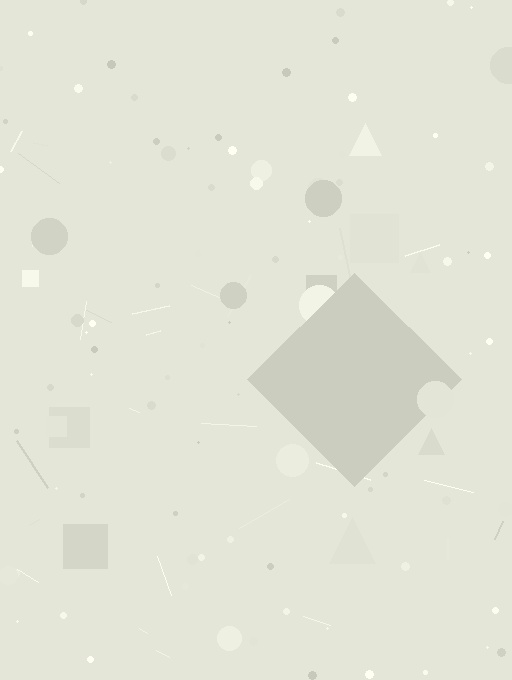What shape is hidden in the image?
A diamond is hidden in the image.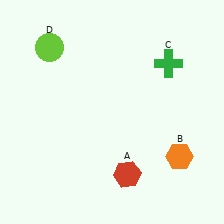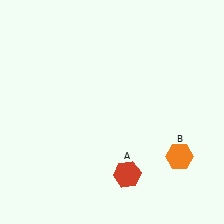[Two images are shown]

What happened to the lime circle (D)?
The lime circle (D) was removed in Image 2. It was in the top-left area of Image 1.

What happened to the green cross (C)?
The green cross (C) was removed in Image 2. It was in the top-right area of Image 1.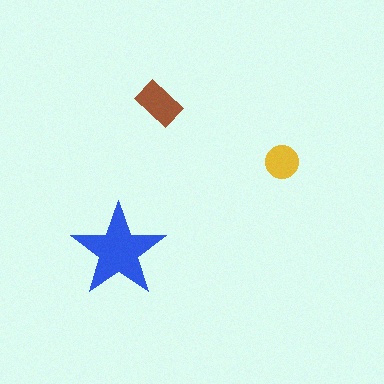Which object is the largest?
The blue star.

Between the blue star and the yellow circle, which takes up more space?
The blue star.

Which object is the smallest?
The yellow circle.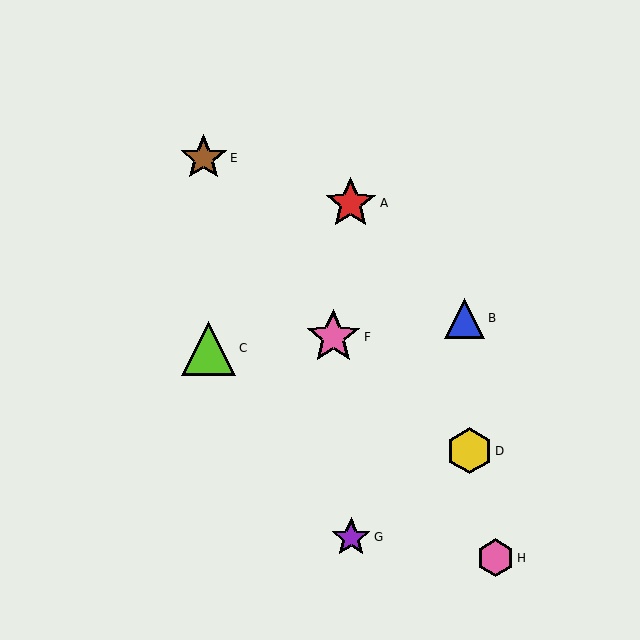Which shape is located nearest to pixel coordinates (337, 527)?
The purple star (labeled G) at (351, 537) is nearest to that location.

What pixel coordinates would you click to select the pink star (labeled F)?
Click at (333, 337) to select the pink star F.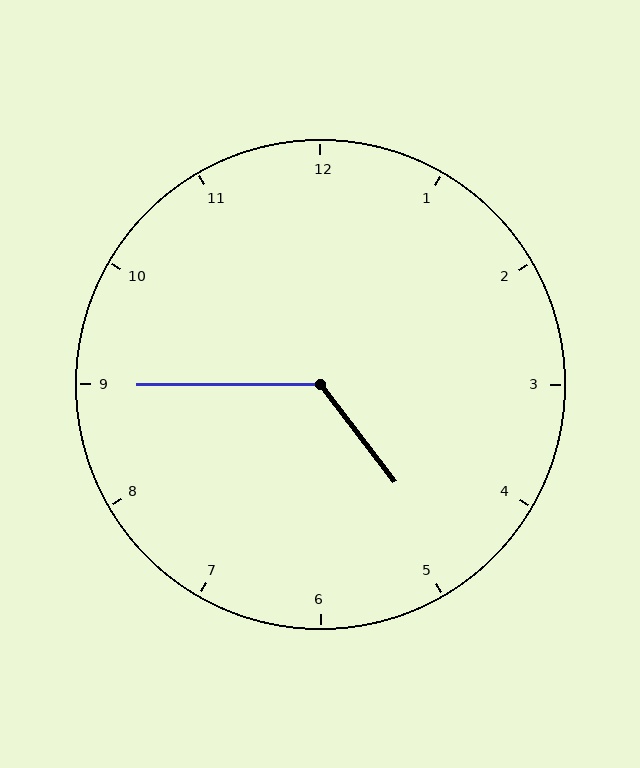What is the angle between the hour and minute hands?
Approximately 128 degrees.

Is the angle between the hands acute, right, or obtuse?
It is obtuse.